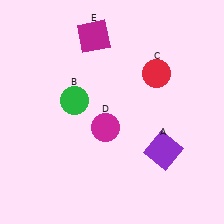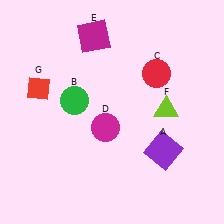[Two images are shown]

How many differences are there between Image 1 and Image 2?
There are 2 differences between the two images.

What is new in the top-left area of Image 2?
A red diamond (G) was added in the top-left area of Image 2.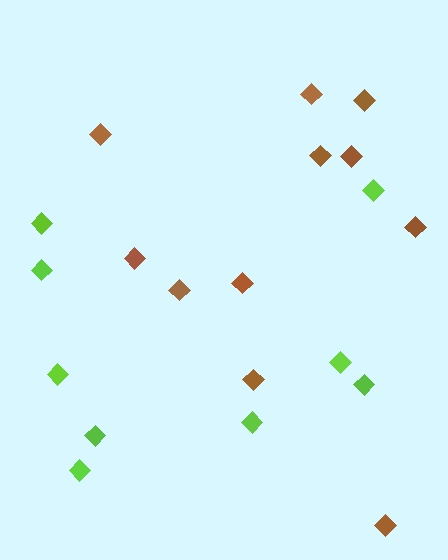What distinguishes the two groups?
There are 2 groups: one group of lime diamonds (9) and one group of brown diamonds (11).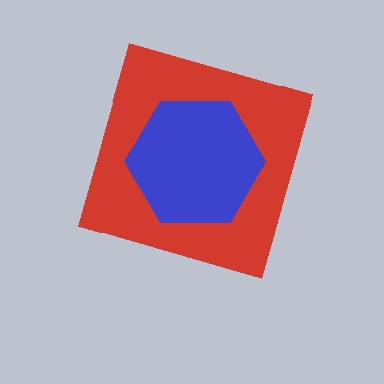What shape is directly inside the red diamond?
The blue hexagon.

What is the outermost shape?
The red diamond.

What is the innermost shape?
The blue hexagon.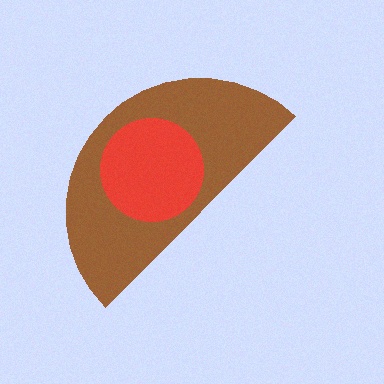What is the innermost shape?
The red circle.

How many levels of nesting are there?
2.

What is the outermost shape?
The brown semicircle.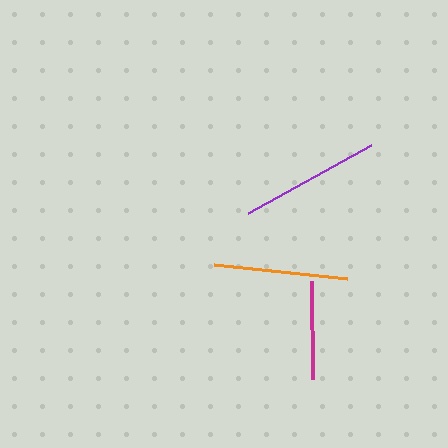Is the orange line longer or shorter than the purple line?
The purple line is longer than the orange line.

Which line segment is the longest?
The purple line is the longest at approximately 140 pixels.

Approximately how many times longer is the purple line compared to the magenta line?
The purple line is approximately 1.4 times the length of the magenta line.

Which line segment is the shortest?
The magenta line is the shortest at approximately 98 pixels.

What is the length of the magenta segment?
The magenta segment is approximately 98 pixels long.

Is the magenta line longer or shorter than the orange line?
The orange line is longer than the magenta line.